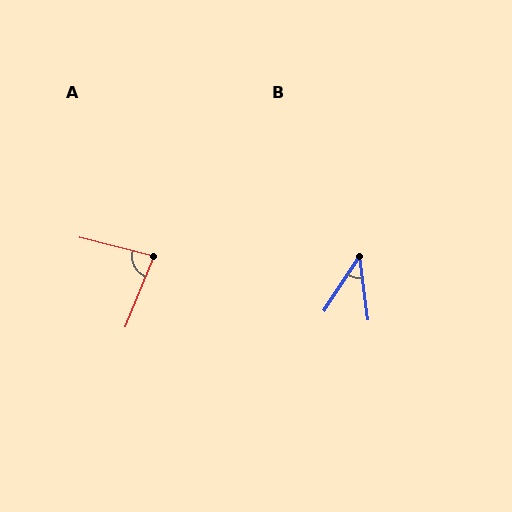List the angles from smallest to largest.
B (40°), A (83°).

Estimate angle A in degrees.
Approximately 83 degrees.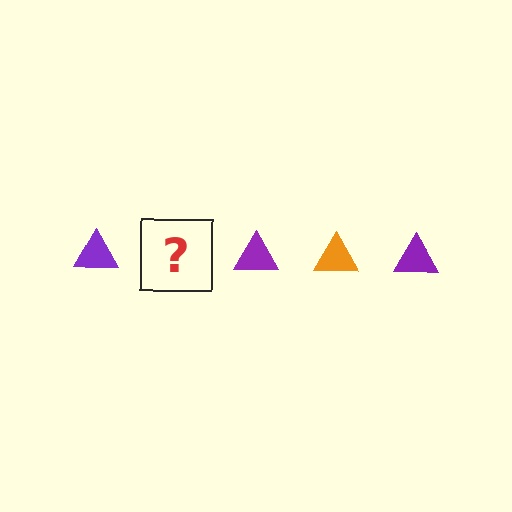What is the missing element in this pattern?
The missing element is an orange triangle.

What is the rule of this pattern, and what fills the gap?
The rule is that the pattern cycles through purple, orange triangles. The gap should be filled with an orange triangle.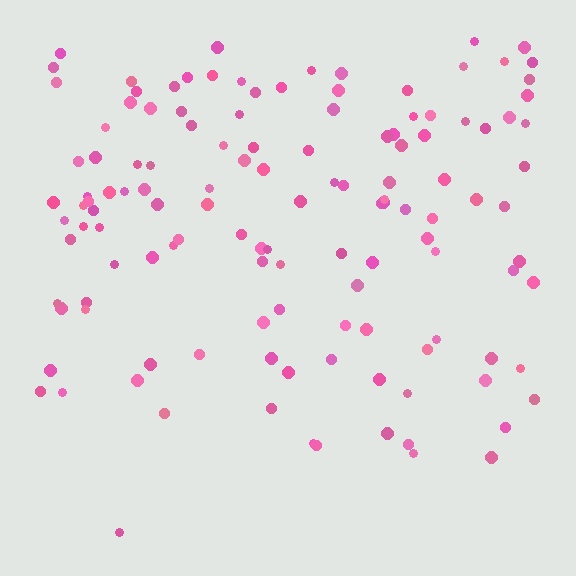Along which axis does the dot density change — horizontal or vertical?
Vertical.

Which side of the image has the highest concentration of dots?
The top.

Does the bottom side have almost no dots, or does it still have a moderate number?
Still a moderate number, just noticeably fewer than the top.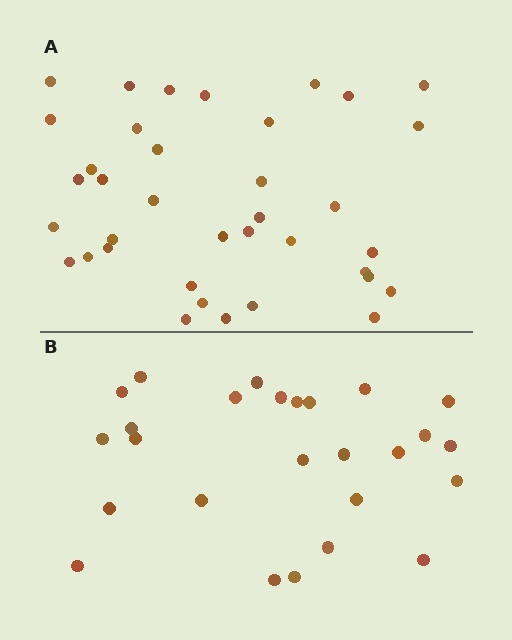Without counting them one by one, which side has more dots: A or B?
Region A (the top region) has more dots.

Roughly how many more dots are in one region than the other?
Region A has roughly 12 or so more dots than region B.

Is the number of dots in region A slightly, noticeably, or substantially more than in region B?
Region A has noticeably more, but not dramatically so. The ratio is roughly 1.4 to 1.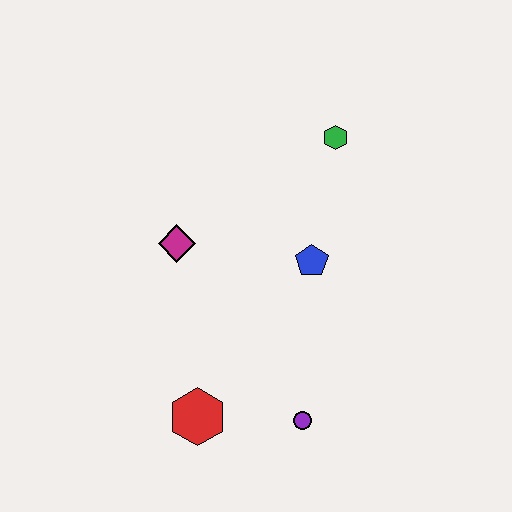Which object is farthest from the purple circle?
The green hexagon is farthest from the purple circle.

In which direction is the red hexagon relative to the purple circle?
The red hexagon is to the left of the purple circle.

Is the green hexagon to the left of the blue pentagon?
No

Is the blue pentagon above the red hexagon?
Yes